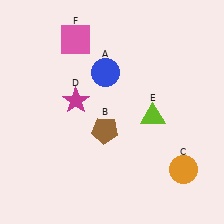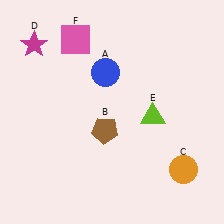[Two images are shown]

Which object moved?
The magenta star (D) moved up.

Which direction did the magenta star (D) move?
The magenta star (D) moved up.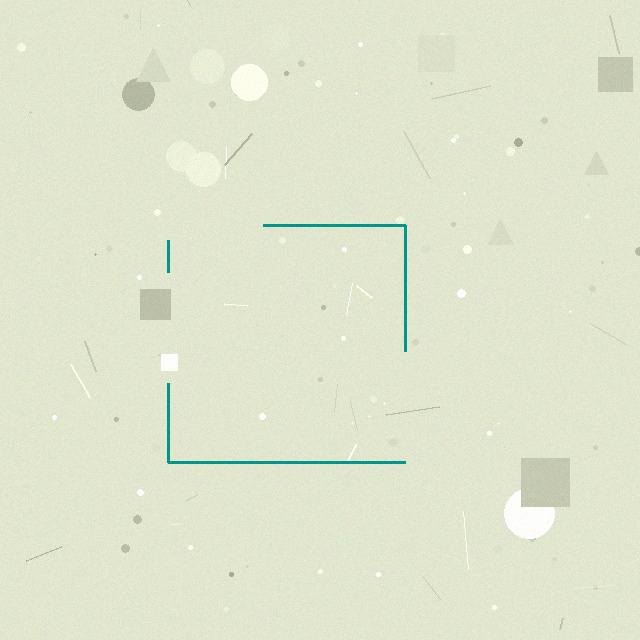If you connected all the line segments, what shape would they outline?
They would outline a square.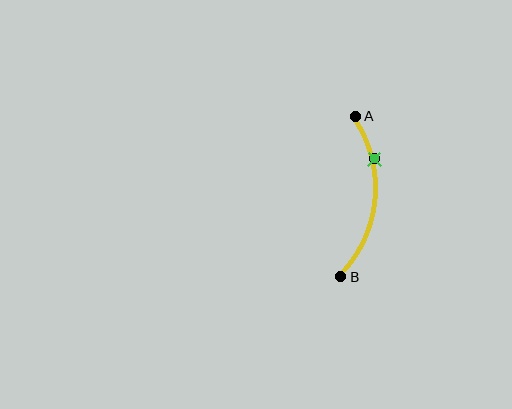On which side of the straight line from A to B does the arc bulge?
The arc bulges to the right of the straight line connecting A and B.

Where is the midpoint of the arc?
The arc midpoint is the point on the curve farthest from the straight line joining A and B. It sits to the right of that line.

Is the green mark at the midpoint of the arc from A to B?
No. The green mark lies on the arc but is closer to endpoint A. The arc midpoint would be at the point on the curve equidistant along the arc from both A and B.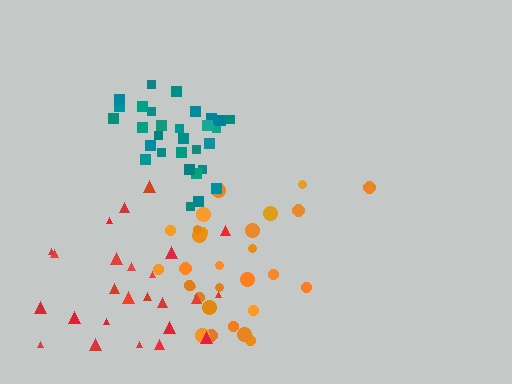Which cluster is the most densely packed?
Teal.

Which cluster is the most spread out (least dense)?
Red.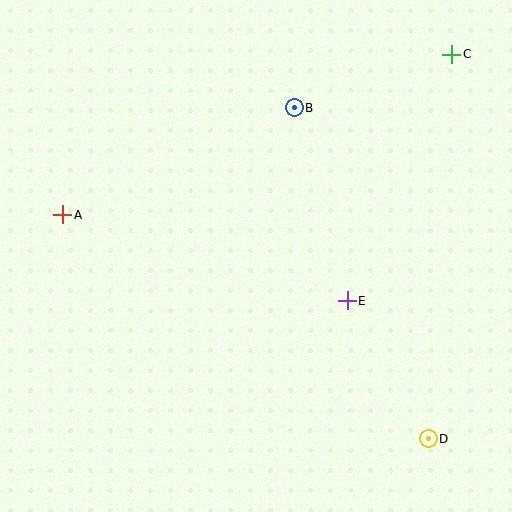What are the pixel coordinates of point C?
Point C is at (452, 54).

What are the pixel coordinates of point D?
Point D is at (428, 439).